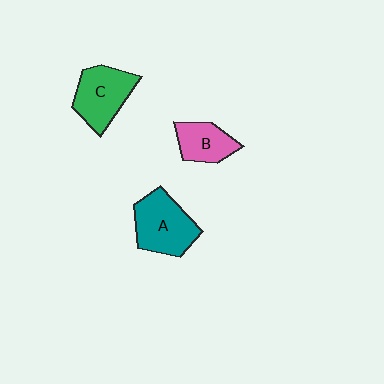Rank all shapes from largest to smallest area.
From largest to smallest: A (teal), C (green), B (pink).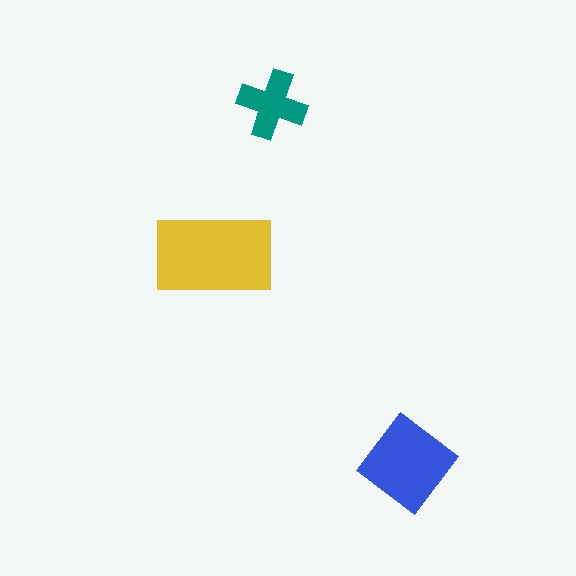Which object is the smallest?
The teal cross.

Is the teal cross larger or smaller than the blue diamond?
Smaller.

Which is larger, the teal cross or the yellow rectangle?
The yellow rectangle.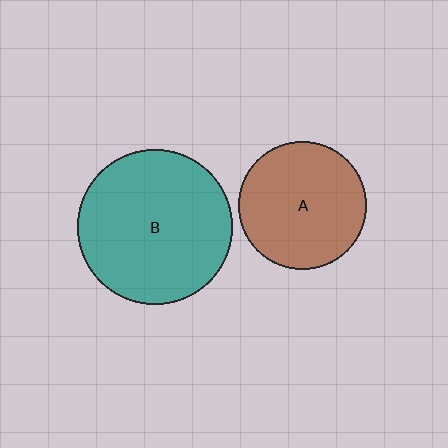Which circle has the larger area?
Circle B (teal).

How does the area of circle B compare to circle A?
Approximately 1.5 times.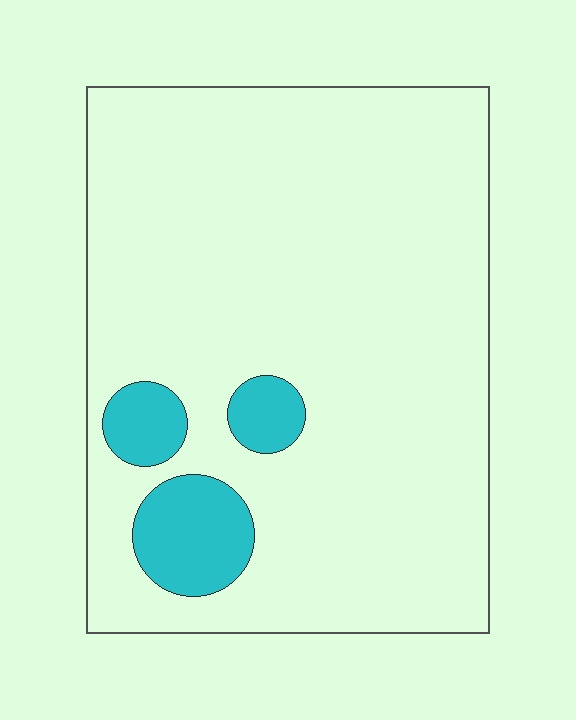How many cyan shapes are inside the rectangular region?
3.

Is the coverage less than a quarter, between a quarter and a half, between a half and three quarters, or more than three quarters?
Less than a quarter.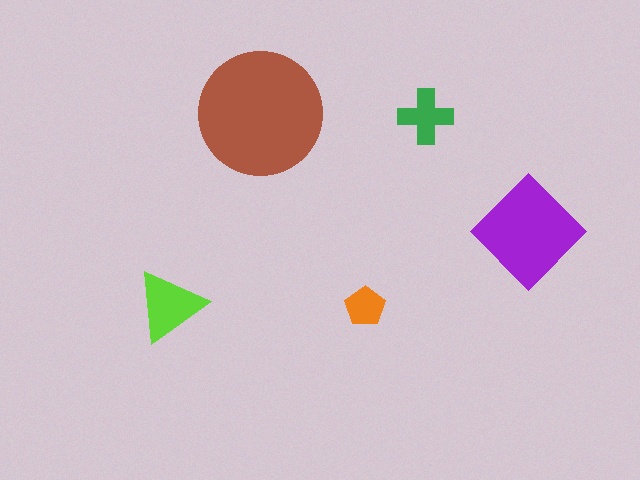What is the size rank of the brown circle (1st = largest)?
1st.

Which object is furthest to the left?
The lime triangle is leftmost.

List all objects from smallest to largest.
The orange pentagon, the green cross, the lime triangle, the purple diamond, the brown circle.